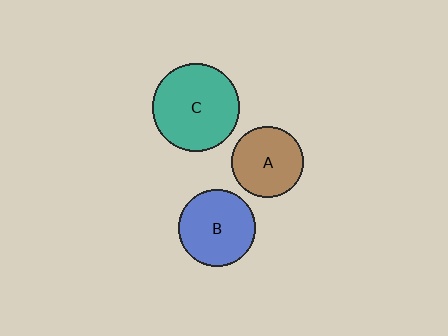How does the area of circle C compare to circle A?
Approximately 1.5 times.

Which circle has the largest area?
Circle C (teal).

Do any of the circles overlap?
No, none of the circles overlap.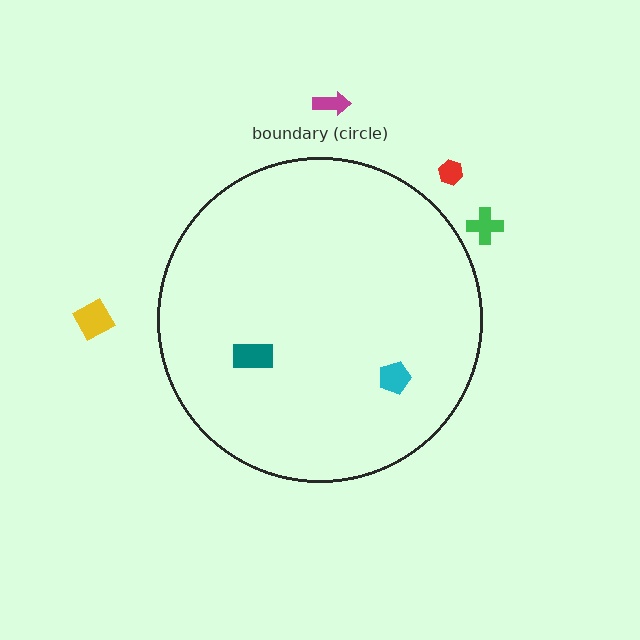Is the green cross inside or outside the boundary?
Outside.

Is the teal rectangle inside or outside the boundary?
Inside.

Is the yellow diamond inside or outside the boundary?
Outside.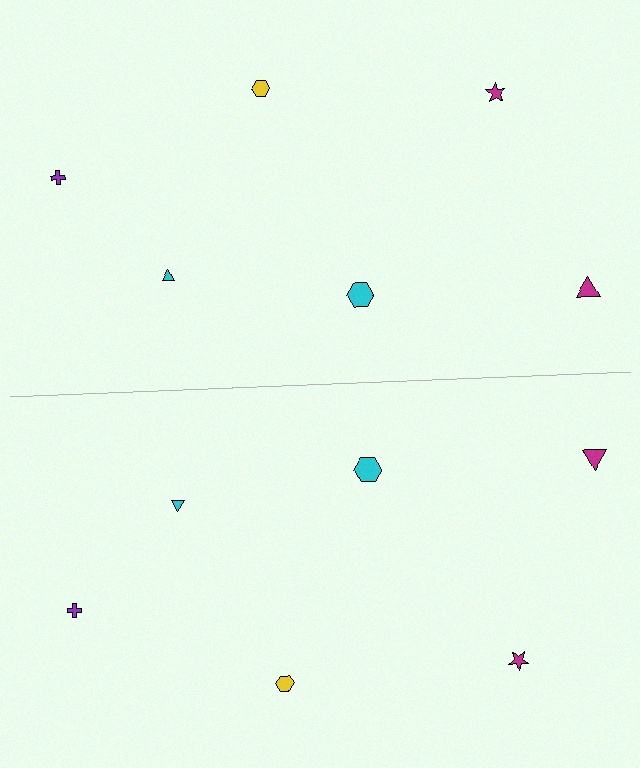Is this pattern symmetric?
Yes, this pattern has bilateral (reflection) symmetry.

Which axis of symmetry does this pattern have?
The pattern has a horizontal axis of symmetry running through the center of the image.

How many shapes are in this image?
There are 12 shapes in this image.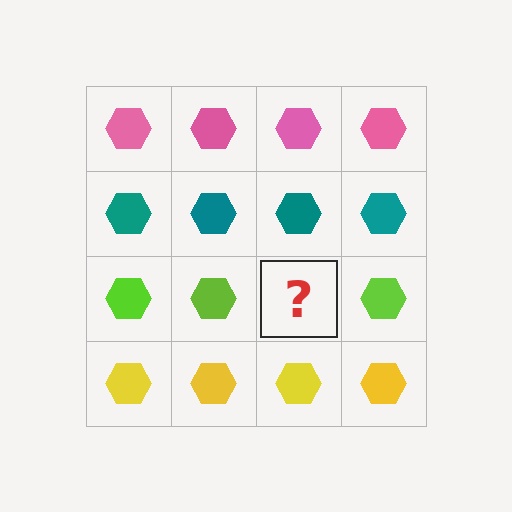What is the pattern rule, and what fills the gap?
The rule is that each row has a consistent color. The gap should be filled with a lime hexagon.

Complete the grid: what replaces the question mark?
The question mark should be replaced with a lime hexagon.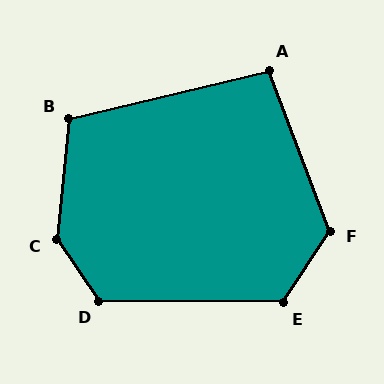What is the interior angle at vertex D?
Approximately 125 degrees (obtuse).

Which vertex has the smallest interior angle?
A, at approximately 97 degrees.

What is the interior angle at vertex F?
Approximately 126 degrees (obtuse).